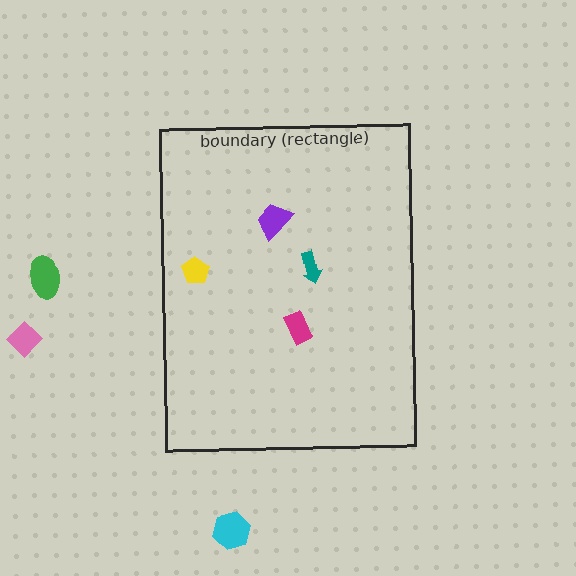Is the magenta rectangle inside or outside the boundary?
Inside.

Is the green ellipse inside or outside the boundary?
Outside.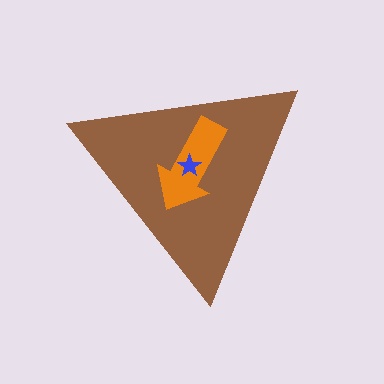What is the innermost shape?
The blue star.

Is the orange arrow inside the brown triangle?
Yes.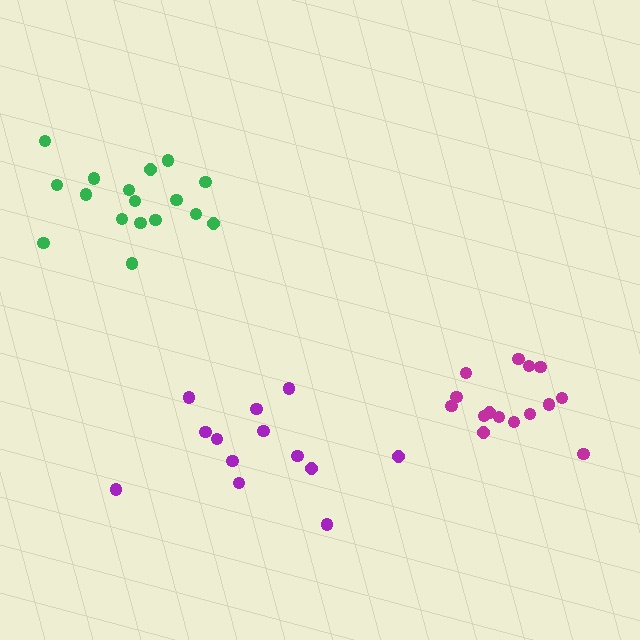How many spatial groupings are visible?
There are 3 spatial groupings.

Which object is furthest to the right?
The magenta cluster is rightmost.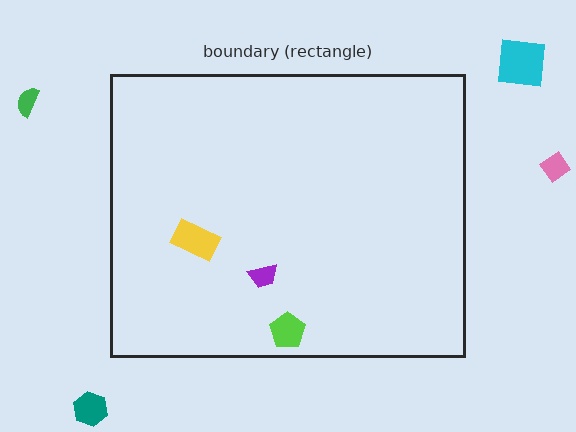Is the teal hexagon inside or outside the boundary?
Outside.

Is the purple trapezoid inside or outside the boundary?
Inside.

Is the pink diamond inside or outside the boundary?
Outside.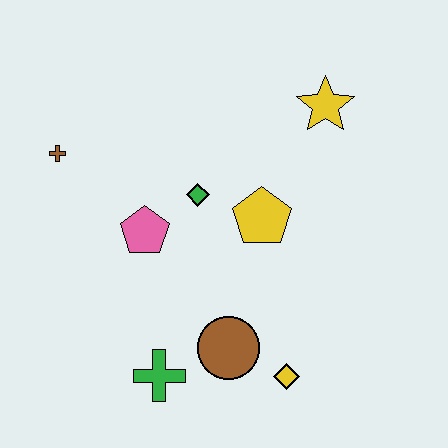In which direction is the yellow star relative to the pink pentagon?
The yellow star is to the right of the pink pentagon.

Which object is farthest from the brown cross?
The yellow diamond is farthest from the brown cross.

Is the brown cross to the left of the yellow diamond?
Yes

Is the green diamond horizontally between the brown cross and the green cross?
No